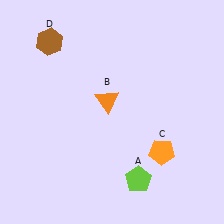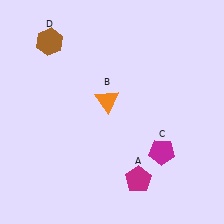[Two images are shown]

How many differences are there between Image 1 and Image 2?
There are 2 differences between the two images.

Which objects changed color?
A changed from lime to magenta. C changed from orange to magenta.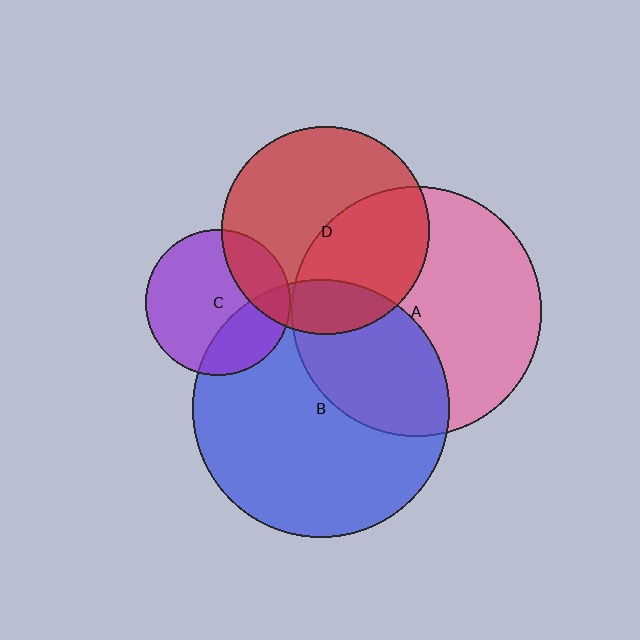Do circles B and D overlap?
Yes.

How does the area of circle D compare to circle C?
Approximately 2.0 times.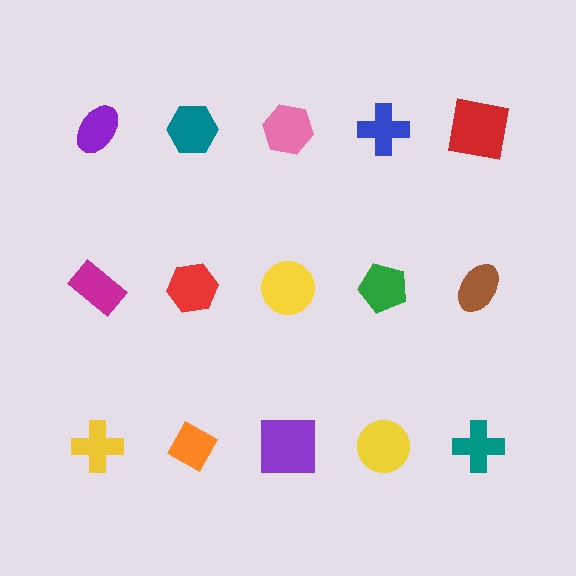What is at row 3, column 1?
A yellow cross.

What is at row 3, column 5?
A teal cross.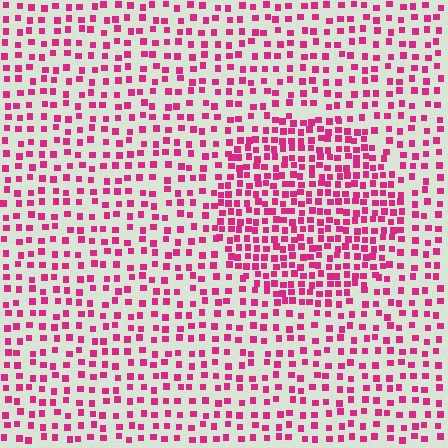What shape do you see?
I see a circle.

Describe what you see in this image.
The image contains small magenta elements arranged at two different densities. A circle-shaped region is visible where the elements are more densely packed than the surrounding area.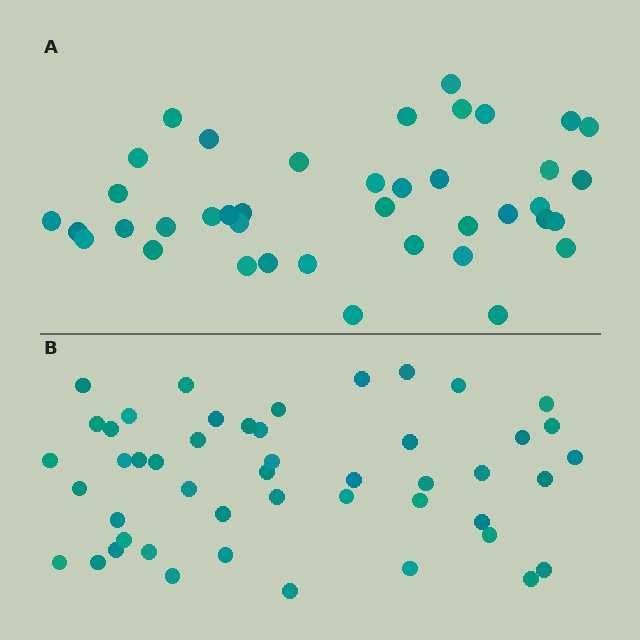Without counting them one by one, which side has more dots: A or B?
Region B (the bottom region) has more dots.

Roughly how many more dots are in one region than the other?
Region B has roughly 8 or so more dots than region A.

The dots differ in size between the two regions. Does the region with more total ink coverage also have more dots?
No. Region A has more total ink coverage because its dots are larger, but region B actually contains more individual dots. Total area can be misleading — the number of items is what matters here.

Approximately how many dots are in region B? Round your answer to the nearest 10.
About 50 dots. (The exact count is 48, which rounds to 50.)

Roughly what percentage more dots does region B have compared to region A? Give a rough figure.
About 20% more.